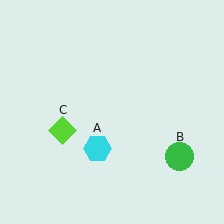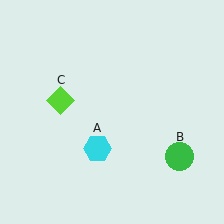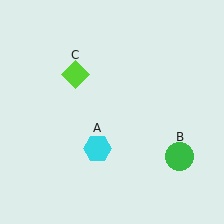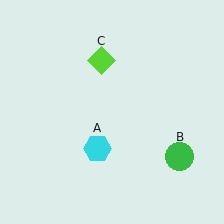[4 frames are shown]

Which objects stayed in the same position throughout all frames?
Cyan hexagon (object A) and green circle (object B) remained stationary.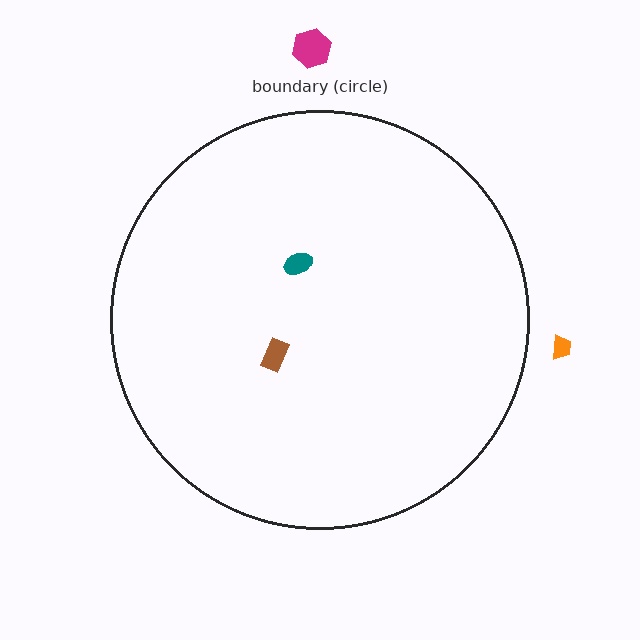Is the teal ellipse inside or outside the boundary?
Inside.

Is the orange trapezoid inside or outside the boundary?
Outside.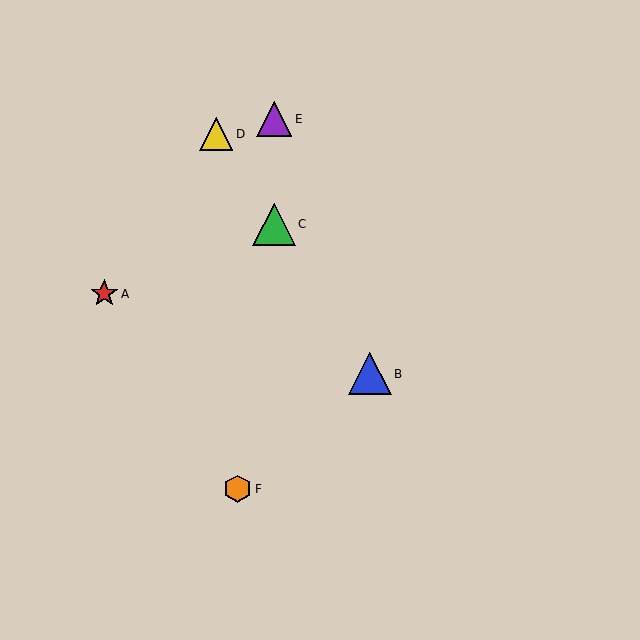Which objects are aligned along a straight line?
Objects B, C, D are aligned along a straight line.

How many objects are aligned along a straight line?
3 objects (B, C, D) are aligned along a straight line.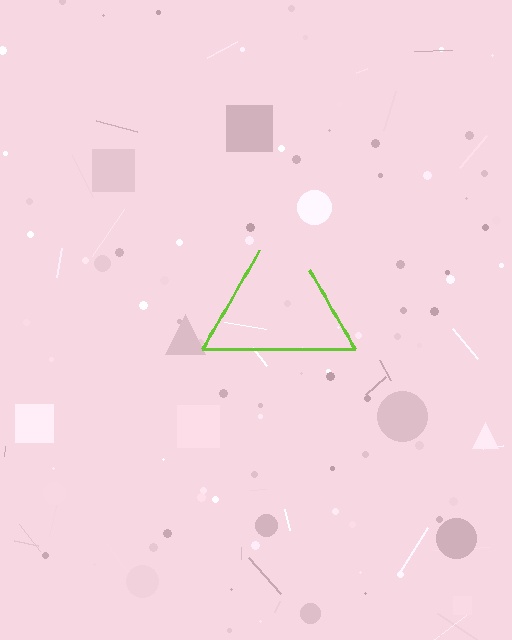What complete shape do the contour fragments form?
The contour fragments form a triangle.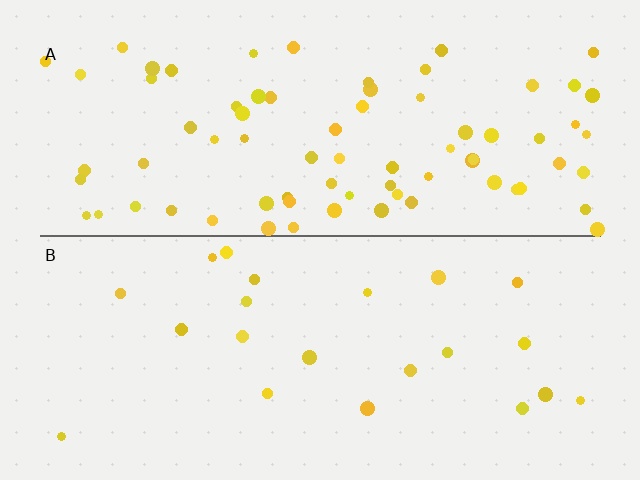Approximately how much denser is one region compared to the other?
Approximately 3.4× — region A over region B.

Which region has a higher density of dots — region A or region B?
A (the top).